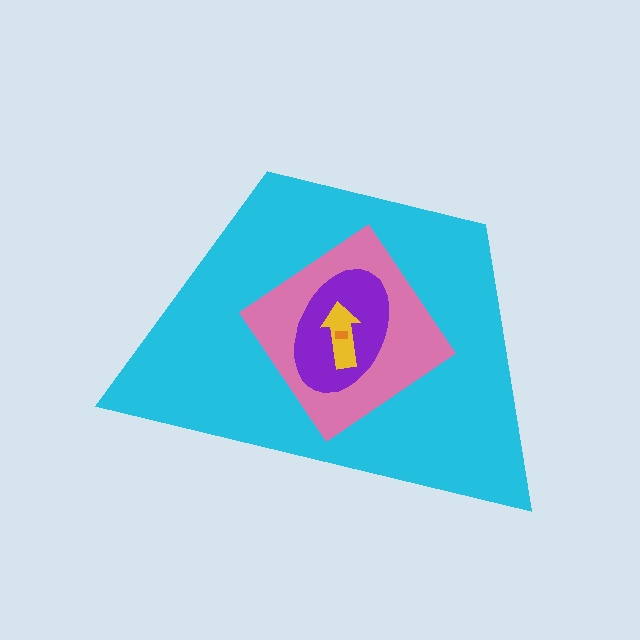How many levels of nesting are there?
5.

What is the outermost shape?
The cyan trapezoid.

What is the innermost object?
The orange rectangle.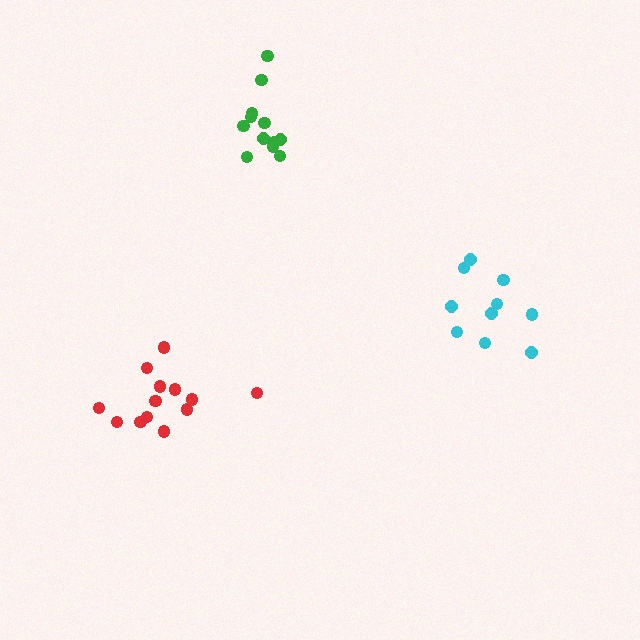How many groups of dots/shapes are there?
There are 3 groups.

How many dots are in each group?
Group 1: 13 dots, Group 2: 13 dots, Group 3: 10 dots (36 total).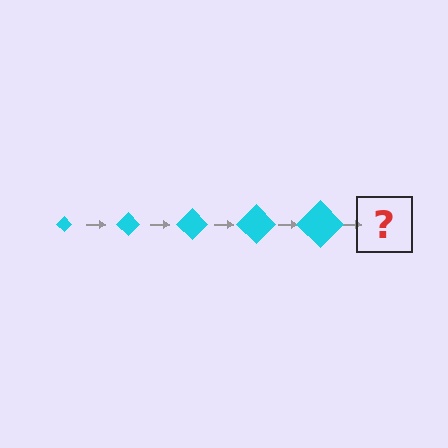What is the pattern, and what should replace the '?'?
The pattern is that the diamond gets progressively larger each step. The '?' should be a cyan diamond, larger than the previous one.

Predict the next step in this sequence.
The next step is a cyan diamond, larger than the previous one.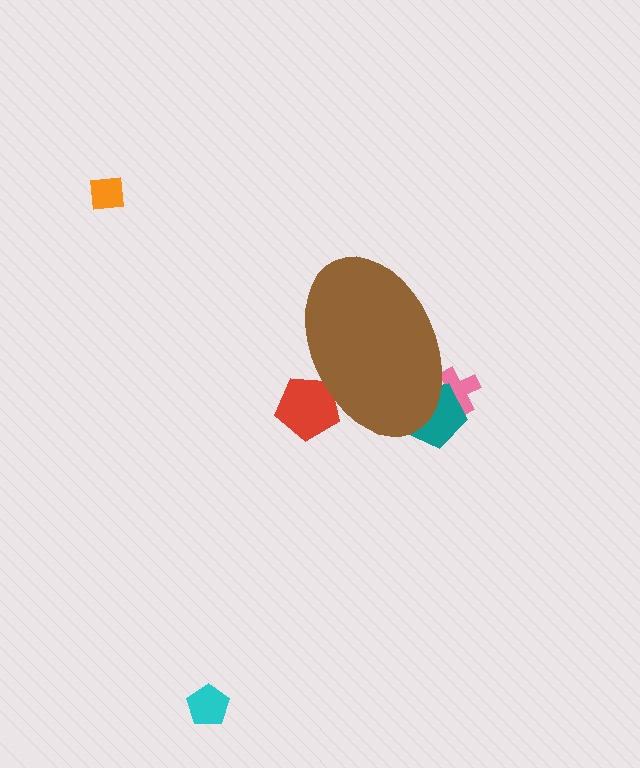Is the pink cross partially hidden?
Yes, the pink cross is partially hidden behind the brown ellipse.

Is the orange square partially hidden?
No, the orange square is fully visible.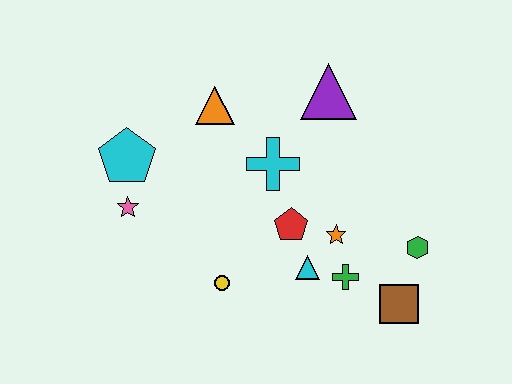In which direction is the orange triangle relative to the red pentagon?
The orange triangle is above the red pentagon.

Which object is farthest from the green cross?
The cyan pentagon is farthest from the green cross.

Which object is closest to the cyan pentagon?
The pink star is closest to the cyan pentagon.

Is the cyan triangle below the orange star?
Yes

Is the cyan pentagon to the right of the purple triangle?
No